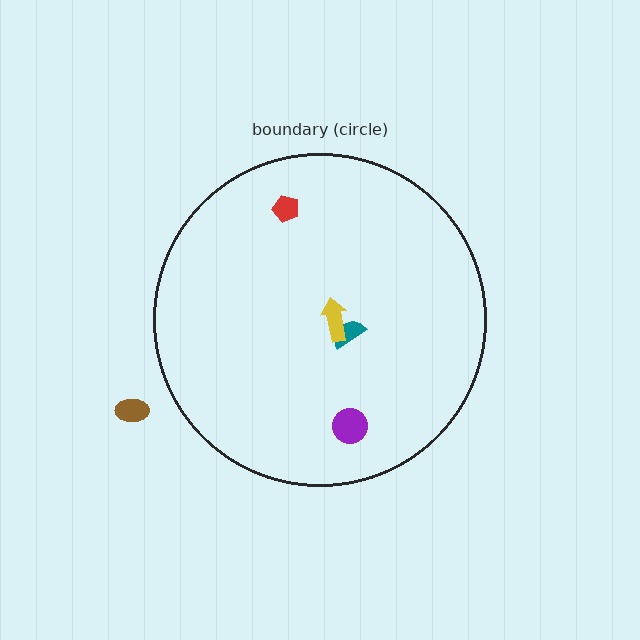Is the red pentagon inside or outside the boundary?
Inside.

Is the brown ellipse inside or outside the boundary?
Outside.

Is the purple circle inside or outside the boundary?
Inside.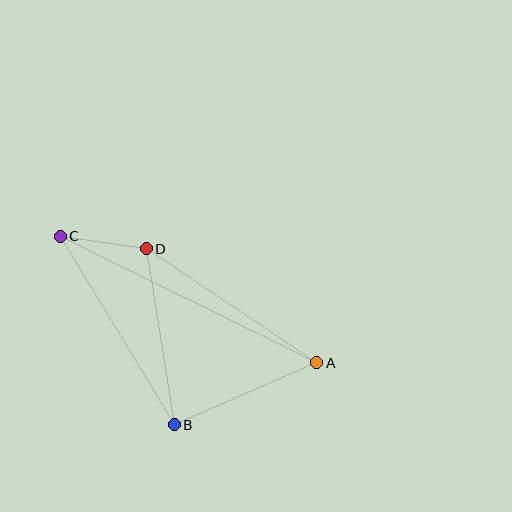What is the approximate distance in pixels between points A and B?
The distance between A and B is approximately 155 pixels.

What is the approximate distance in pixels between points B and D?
The distance between B and D is approximately 179 pixels.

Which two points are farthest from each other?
Points A and C are farthest from each other.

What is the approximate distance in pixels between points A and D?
The distance between A and D is approximately 205 pixels.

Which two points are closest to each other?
Points C and D are closest to each other.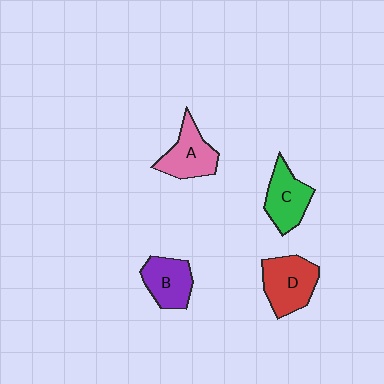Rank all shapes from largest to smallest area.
From largest to smallest: D (red), A (pink), C (green), B (purple).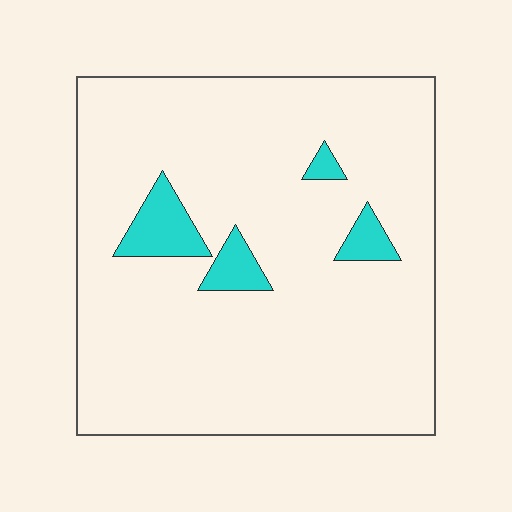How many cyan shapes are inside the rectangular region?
4.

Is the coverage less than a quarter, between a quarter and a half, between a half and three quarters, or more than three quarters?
Less than a quarter.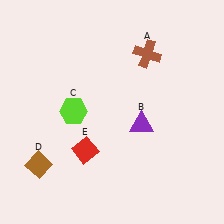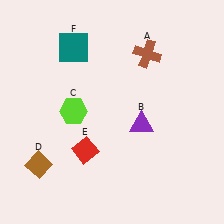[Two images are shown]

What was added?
A teal square (F) was added in Image 2.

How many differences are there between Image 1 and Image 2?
There is 1 difference between the two images.